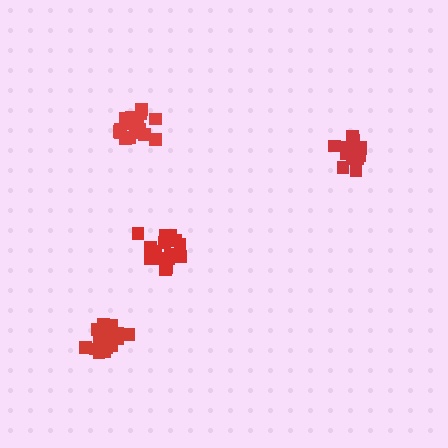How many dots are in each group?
Group 1: 17 dots, Group 2: 20 dots, Group 3: 19 dots, Group 4: 21 dots (77 total).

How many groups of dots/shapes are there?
There are 4 groups.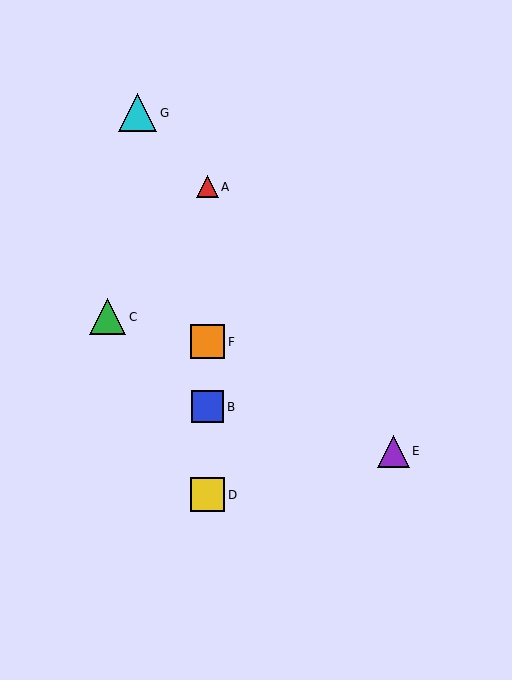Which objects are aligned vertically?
Objects A, B, D, F are aligned vertically.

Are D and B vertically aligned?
Yes, both are at x≈208.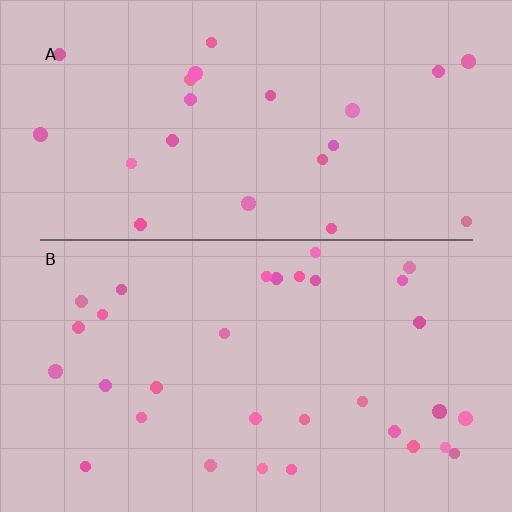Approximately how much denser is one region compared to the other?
Approximately 1.4× — region B over region A.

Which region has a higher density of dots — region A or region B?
B (the bottom).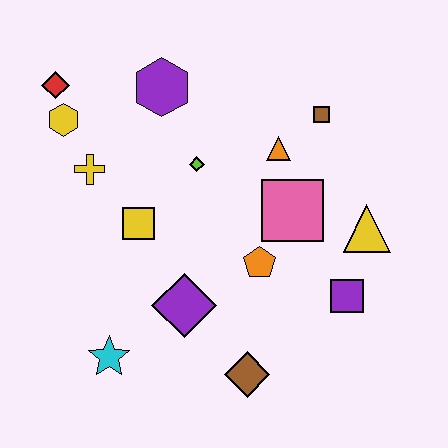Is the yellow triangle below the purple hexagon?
Yes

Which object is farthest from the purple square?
The red diamond is farthest from the purple square.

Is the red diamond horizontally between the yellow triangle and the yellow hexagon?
No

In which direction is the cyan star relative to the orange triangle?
The cyan star is below the orange triangle.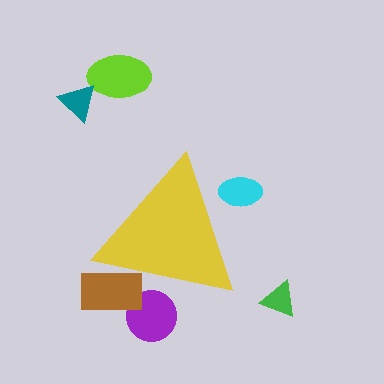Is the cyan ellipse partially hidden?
Yes, the cyan ellipse is partially hidden behind the yellow triangle.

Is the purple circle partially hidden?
Yes, the purple circle is partially hidden behind the yellow triangle.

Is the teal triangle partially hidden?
No, the teal triangle is fully visible.